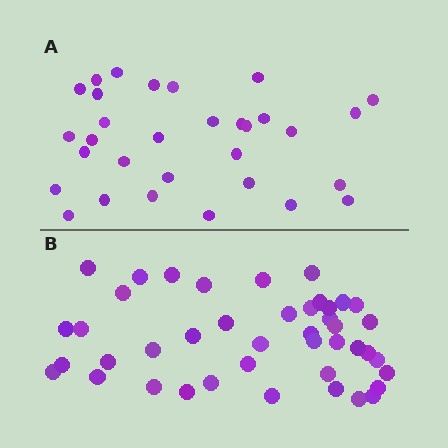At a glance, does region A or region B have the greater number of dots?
Region B (the bottom region) has more dots.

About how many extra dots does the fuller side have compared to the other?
Region B has roughly 12 or so more dots than region A.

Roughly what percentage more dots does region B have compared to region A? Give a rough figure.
About 40% more.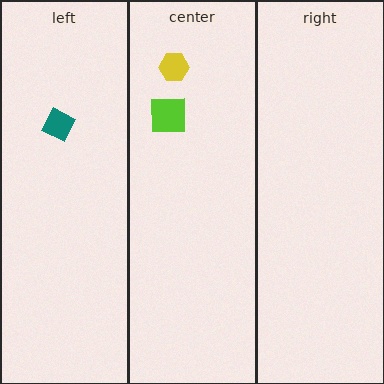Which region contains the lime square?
The center region.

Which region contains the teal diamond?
The left region.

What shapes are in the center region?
The lime square, the yellow hexagon.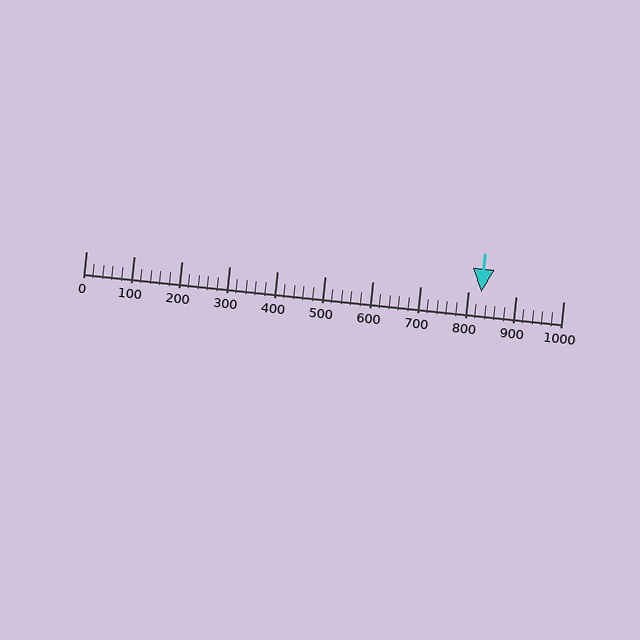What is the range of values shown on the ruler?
The ruler shows values from 0 to 1000.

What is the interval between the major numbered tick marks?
The major tick marks are spaced 100 units apart.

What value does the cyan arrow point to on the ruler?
The cyan arrow points to approximately 829.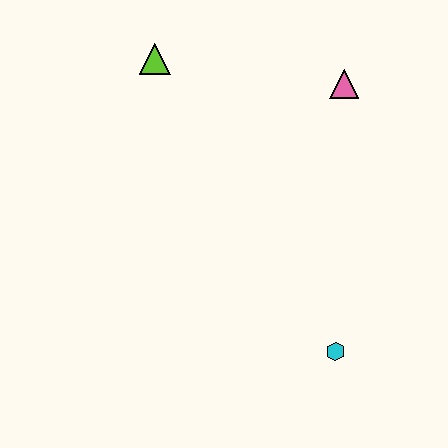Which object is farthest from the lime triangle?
The cyan hexagon is farthest from the lime triangle.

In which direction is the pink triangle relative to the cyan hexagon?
The pink triangle is above the cyan hexagon.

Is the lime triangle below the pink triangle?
No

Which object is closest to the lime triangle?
The pink triangle is closest to the lime triangle.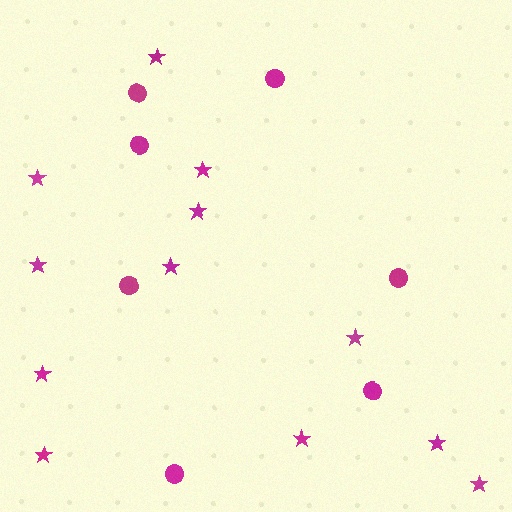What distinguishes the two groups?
There are 2 groups: one group of circles (7) and one group of stars (12).